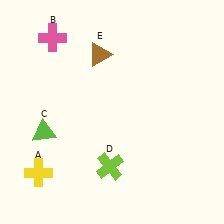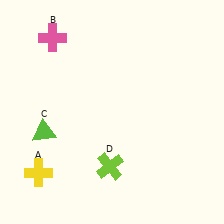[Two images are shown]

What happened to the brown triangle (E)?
The brown triangle (E) was removed in Image 2. It was in the top-left area of Image 1.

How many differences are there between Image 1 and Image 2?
There is 1 difference between the two images.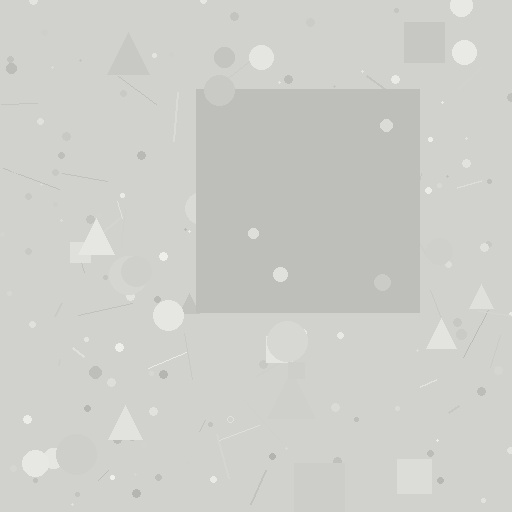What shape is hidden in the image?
A square is hidden in the image.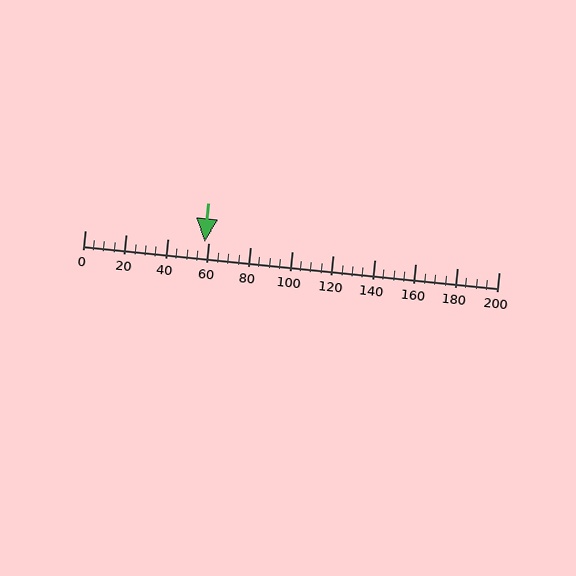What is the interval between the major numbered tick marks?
The major tick marks are spaced 20 units apart.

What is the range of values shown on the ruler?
The ruler shows values from 0 to 200.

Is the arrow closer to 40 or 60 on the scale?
The arrow is closer to 60.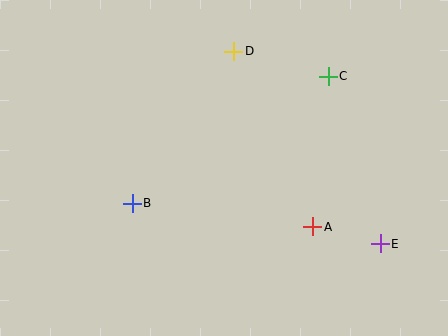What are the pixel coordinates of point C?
Point C is at (328, 76).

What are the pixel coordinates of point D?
Point D is at (234, 51).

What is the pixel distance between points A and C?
The distance between A and C is 152 pixels.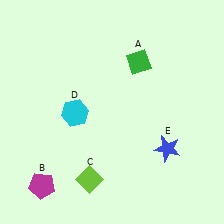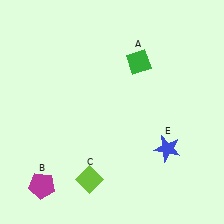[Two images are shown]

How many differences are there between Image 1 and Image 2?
There is 1 difference between the two images.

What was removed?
The cyan hexagon (D) was removed in Image 2.